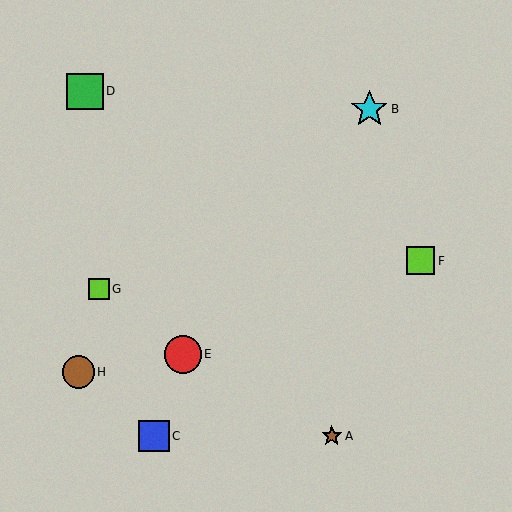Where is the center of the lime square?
The center of the lime square is at (99, 289).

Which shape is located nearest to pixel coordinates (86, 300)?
The lime square (labeled G) at (99, 289) is nearest to that location.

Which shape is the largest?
The red circle (labeled E) is the largest.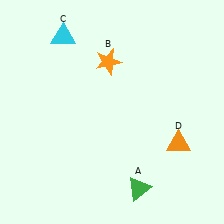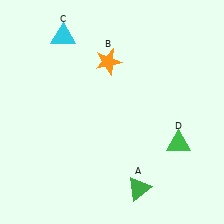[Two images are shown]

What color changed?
The triangle (D) changed from orange in Image 1 to green in Image 2.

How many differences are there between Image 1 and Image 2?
There is 1 difference between the two images.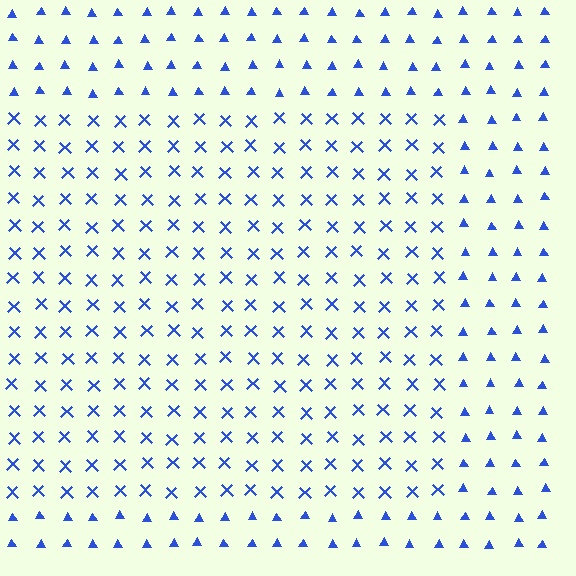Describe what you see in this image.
The image is filled with small blue elements arranged in a uniform grid. A rectangle-shaped region contains X marks, while the surrounding area contains triangles. The boundary is defined purely by the change in element shape.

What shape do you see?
I see a rectangle.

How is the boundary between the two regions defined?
The boundary is defined by a change in element shape: X marks inside vs. triangles outside. All elements share the same color and spacing.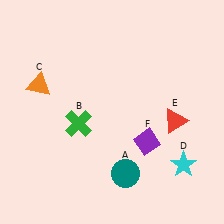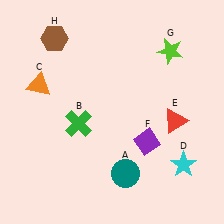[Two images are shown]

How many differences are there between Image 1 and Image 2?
There are 2 differences between the two images.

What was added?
A lime star (G), a brown hexagon (H) were added in Image 2.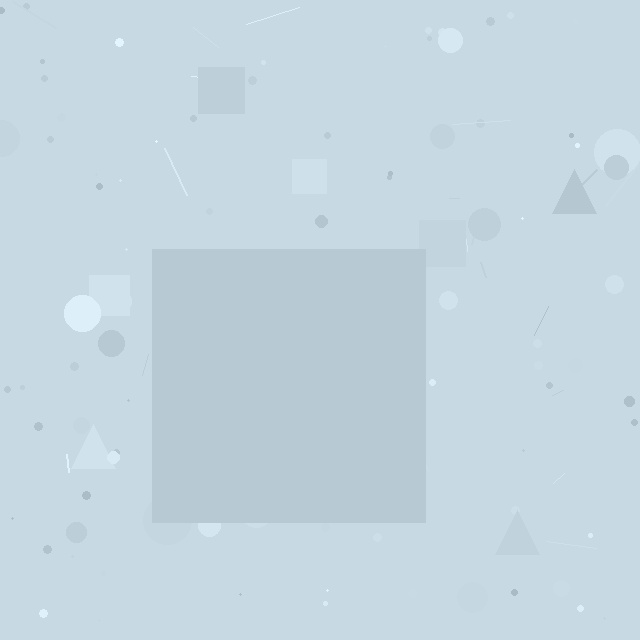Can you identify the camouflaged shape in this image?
The camouflaged shape is a square.